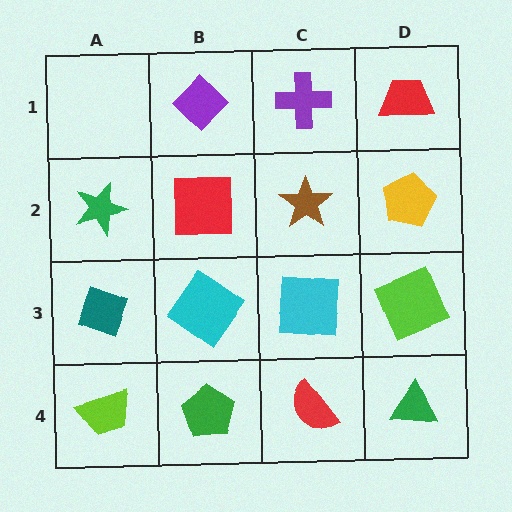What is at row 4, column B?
A green pentagon.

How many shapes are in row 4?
4 shapes.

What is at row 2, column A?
A green star.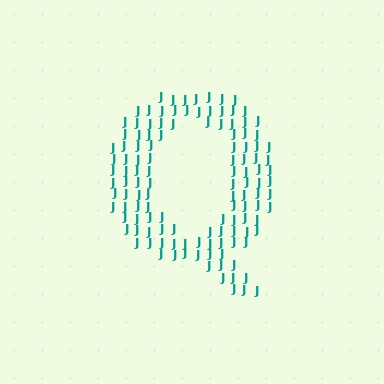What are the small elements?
The small elements are letter J's.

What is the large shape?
The large shape is the letter Q.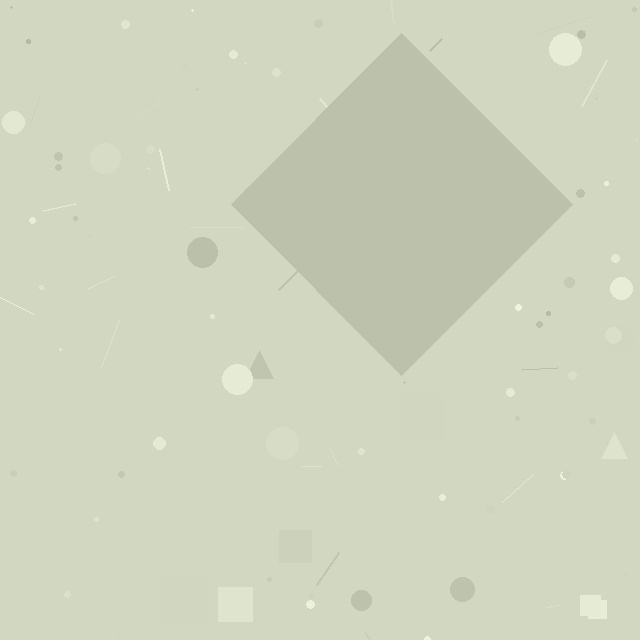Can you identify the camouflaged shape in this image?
The camouflaged shape is a diamond.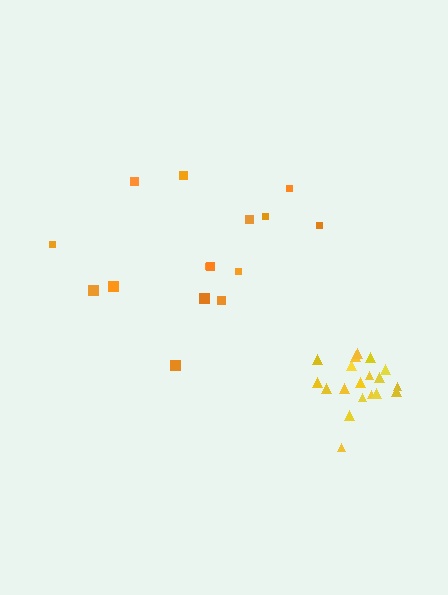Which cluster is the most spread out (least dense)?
Orange.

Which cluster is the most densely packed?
Yellow.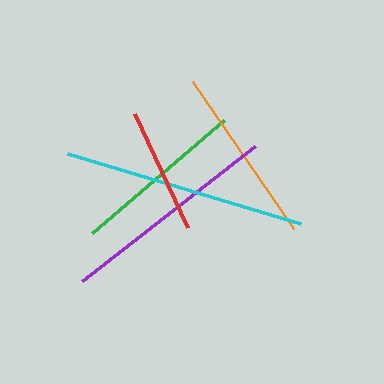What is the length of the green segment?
The green segment is approximately 173 pixels long.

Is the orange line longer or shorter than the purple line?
The purple line is longer than the orange line.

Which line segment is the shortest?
The red line is the shortest at approximately 126 pixels.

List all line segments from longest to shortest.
From longest to shortest: cyan, purple, orange, green, red.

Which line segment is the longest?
The cyan line is the longest at approximately 243 pixels.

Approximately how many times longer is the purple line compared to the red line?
The purple line is approximately 1.7 times the length of the red line.